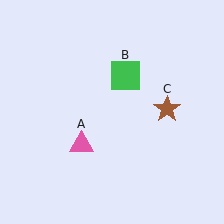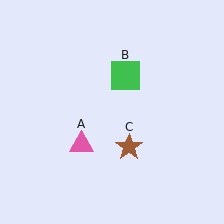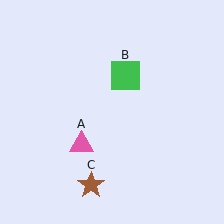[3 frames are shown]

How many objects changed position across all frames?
1 object changed position: brown star (object C).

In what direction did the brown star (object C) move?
The brown star (object C) moved down and to the left.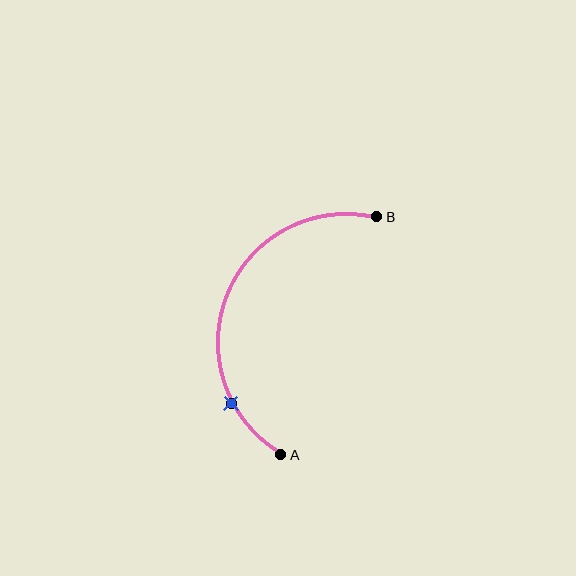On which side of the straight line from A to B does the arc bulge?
The arc bulges to the left of the straight line connecting A and B.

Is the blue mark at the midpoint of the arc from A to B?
No. The blue mark lies on the arc but is closer to endpoint A. The arc midpoint would be at the point on the curve equidistant along the arc from both A and B.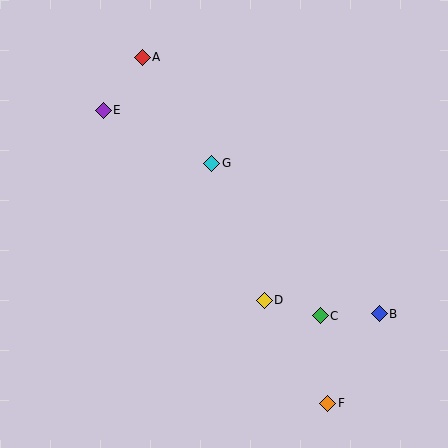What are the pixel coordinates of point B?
Point B is at (379, 314).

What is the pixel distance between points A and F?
The distance between A and F is 393 pixels.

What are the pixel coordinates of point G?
Point G is at (212, 163).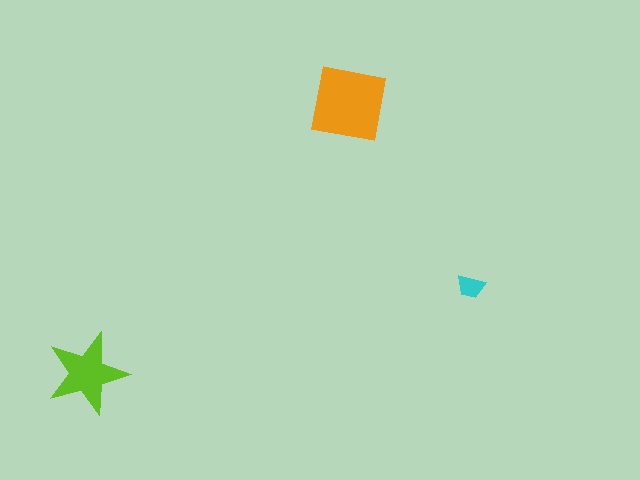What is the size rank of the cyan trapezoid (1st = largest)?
3rd.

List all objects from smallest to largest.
The cyan trapezoid, the lime star, the orange square.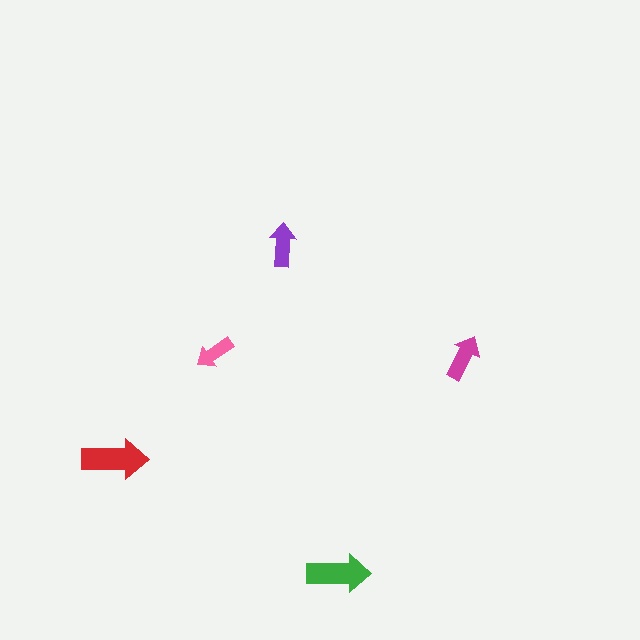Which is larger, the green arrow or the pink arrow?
The green one.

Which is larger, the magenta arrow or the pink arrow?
The magenta one.